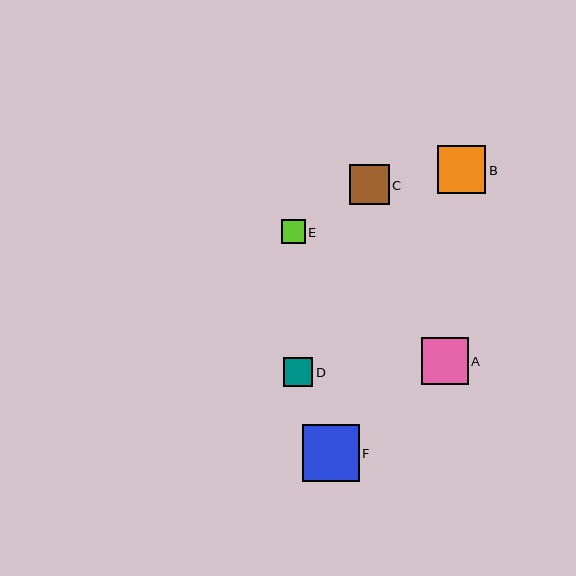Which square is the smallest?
Square E is the smallest with a size of approximately 24 pixels.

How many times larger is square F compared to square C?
Square F is approximately 1.4 times the size of square C.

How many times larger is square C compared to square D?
Square C is approximately 1.4 times the size of square D.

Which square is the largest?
Square F is the largest with a size of approximately 57 pixels.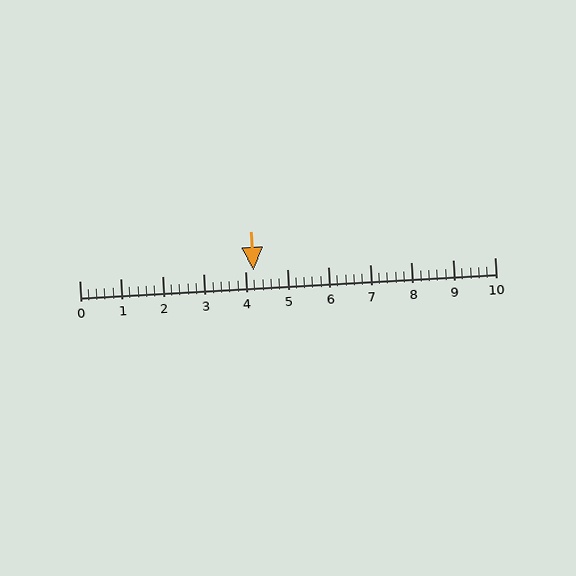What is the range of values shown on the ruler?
The ruler shows values from 0 to 10.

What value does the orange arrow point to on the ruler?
The orange arrow points to approximately 4.2.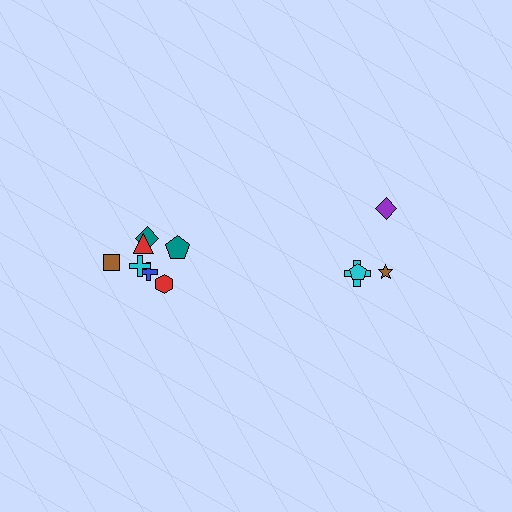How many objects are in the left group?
There are 7 objects.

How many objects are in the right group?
There are 4 objects.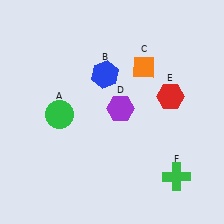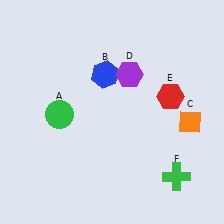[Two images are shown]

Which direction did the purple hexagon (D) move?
The purple hexagon (D) moved up.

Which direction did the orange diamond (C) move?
The orange diamond (C) moved down.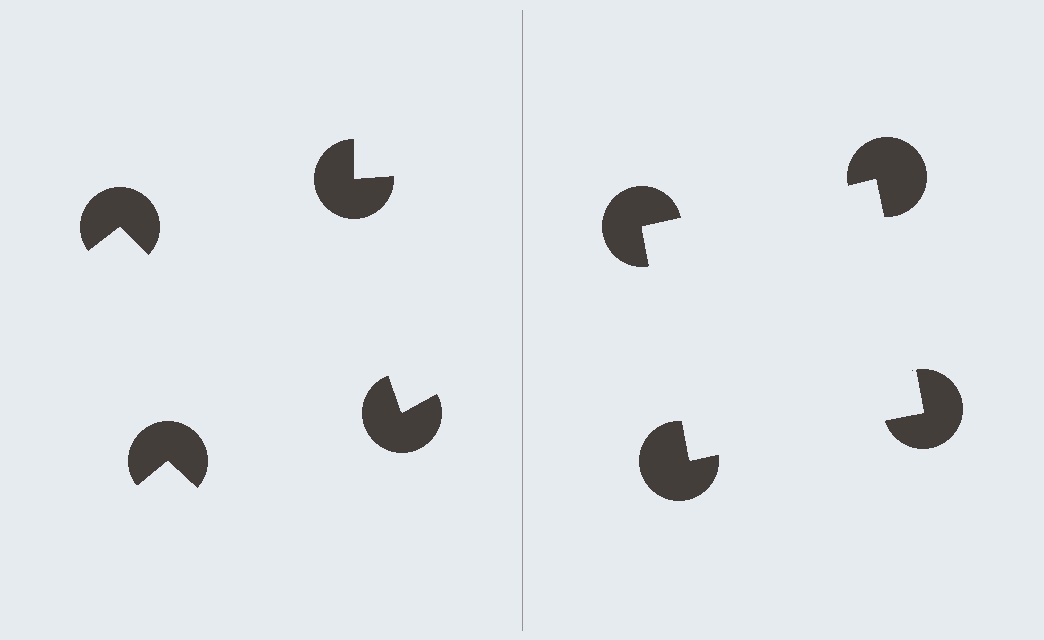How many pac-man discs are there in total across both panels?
8 — 4 on each side.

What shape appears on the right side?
An illusory square.